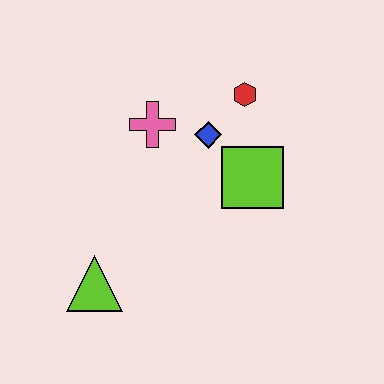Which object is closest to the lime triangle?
The pink cross is closest to the lime triangle.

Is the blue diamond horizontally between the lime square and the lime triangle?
Yes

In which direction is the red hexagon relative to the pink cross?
The red hexagon is to the right of the pink cross.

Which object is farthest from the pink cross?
The lime triangle is farthest from the pink cross.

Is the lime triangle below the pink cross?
Yes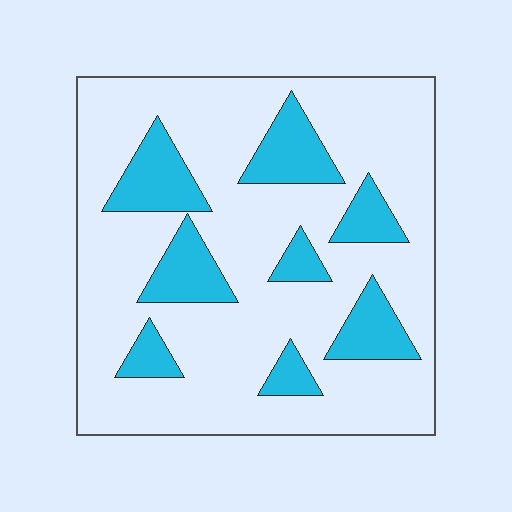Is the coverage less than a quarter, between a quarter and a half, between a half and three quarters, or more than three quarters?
Less than a quarter.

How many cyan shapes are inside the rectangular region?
8.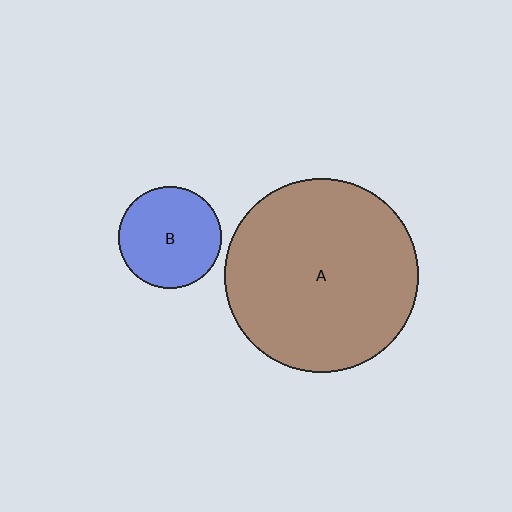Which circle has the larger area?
Circle A (brown).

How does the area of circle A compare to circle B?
Approximately 3.6 times.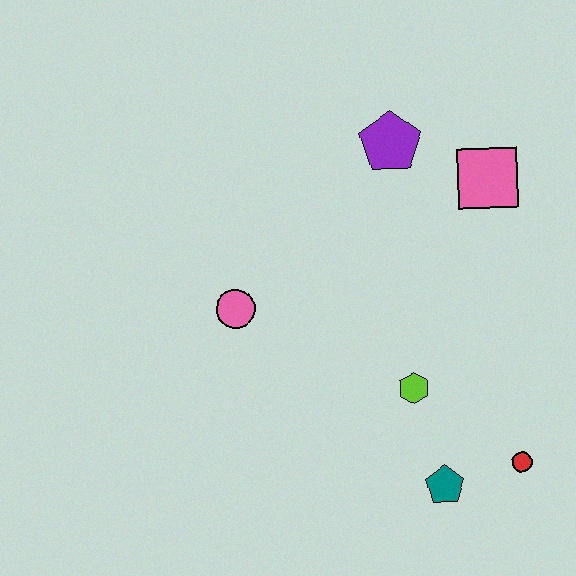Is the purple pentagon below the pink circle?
No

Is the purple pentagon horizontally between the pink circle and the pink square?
Yes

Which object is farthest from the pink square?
The teal pentagon is farthest from the pink square.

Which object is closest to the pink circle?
The lime hexagon is closest to the pink circle.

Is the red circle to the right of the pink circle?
Yes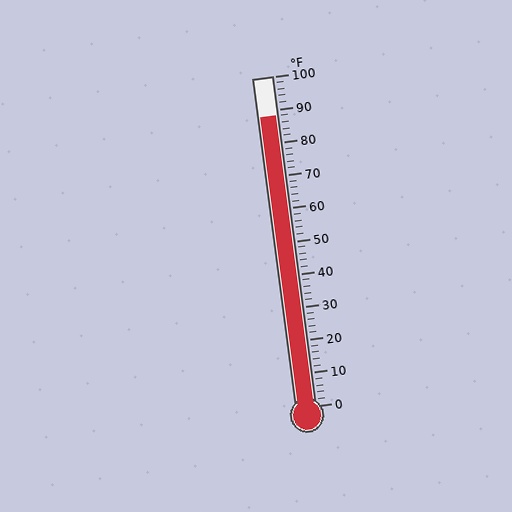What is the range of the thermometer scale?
The thermometer scale ranges from 0°F to 100°F.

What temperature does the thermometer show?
The thermometer shows approximately 88°F.